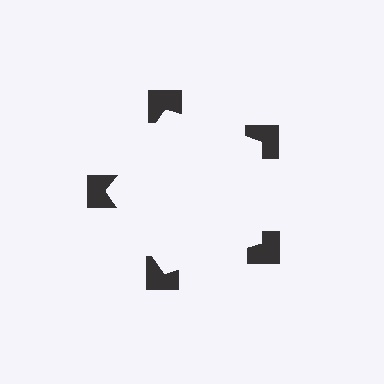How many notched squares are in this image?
There are 5 — one at each vertex of the illusory pentagon.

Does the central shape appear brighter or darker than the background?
It typically appears slightly brighter than the background, even though no actual brightness change is drawn.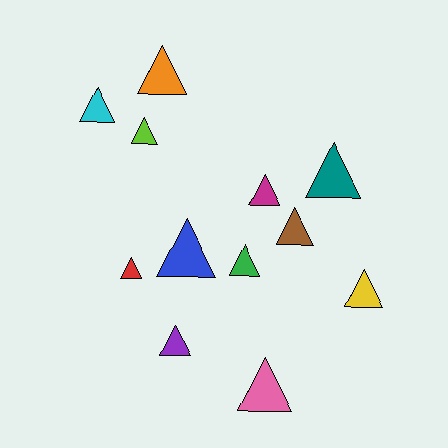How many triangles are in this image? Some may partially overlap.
There are 12 triangles.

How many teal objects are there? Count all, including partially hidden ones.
There is 1 teal object.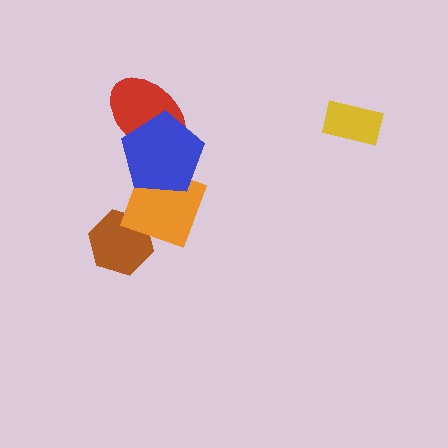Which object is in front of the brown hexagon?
The orange square is in front of the brown hexagon.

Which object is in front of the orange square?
The blue pentagon is in front of the orange square.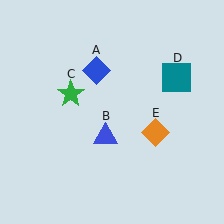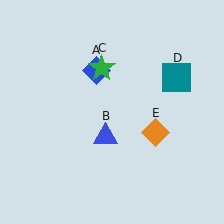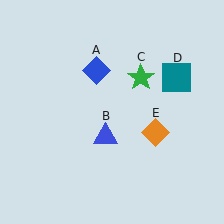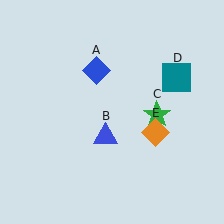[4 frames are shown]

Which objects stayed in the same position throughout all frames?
Blue diamond (object A) and blue triangle (object B) and teal square (object D) and orange diamond (object E) remained stationary.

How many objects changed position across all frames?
1 object changed position: green star (object C).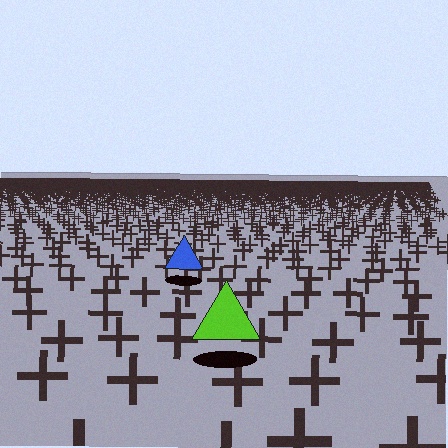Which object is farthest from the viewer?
The blue triangle is farthest from the viewer. It appears smaller and the ground texture around it is denser.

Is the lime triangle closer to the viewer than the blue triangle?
Yes. The lime triangle is closer — you can tell from the texture gradient: the ground texture is coarser near it.